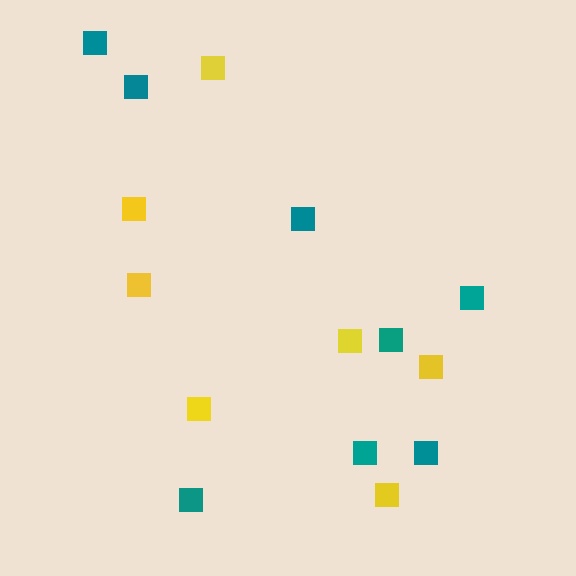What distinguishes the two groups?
There are 2 groups: one group of yellow squares (7) and one group of teal squares (8).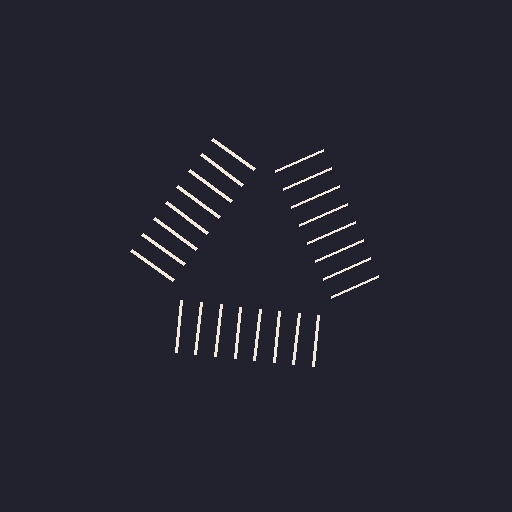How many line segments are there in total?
24 — 8 along each of the 3 edges.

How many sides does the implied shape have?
3 sides — the line-ends trace a triangle.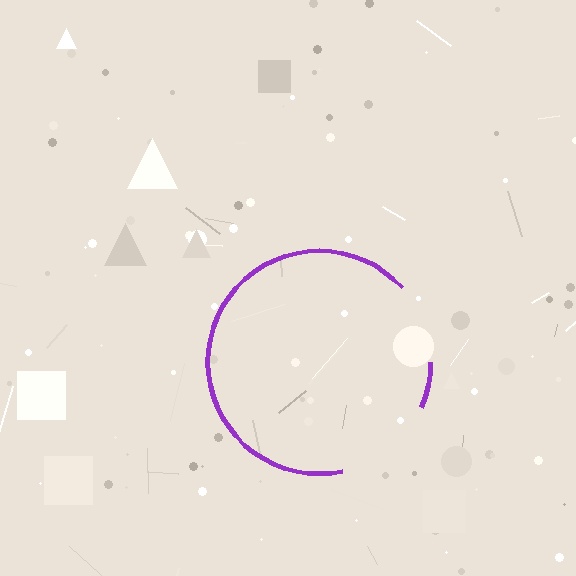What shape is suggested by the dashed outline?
The dashed outline suggests a circle.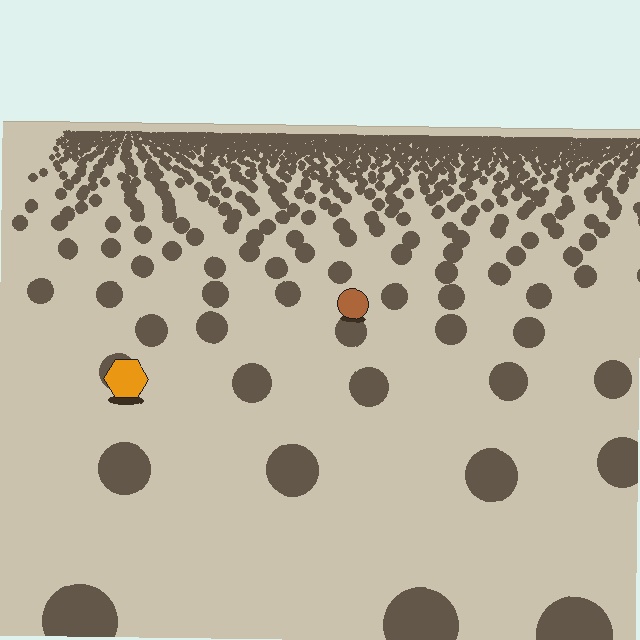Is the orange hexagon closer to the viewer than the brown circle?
Yes. The orange hexagon is closer — you can tell from the texture gradient: the ground texture is coarser near it.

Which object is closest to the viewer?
The orange hexagon is closest. The texture marks near it are larger and more spread out.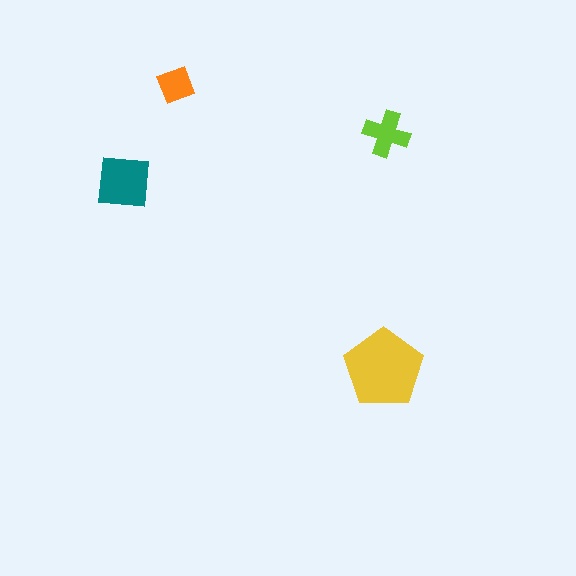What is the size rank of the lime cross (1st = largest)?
3rd.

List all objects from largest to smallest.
The yellow pentagon, the teal square, the lime cross, the orange diamond.